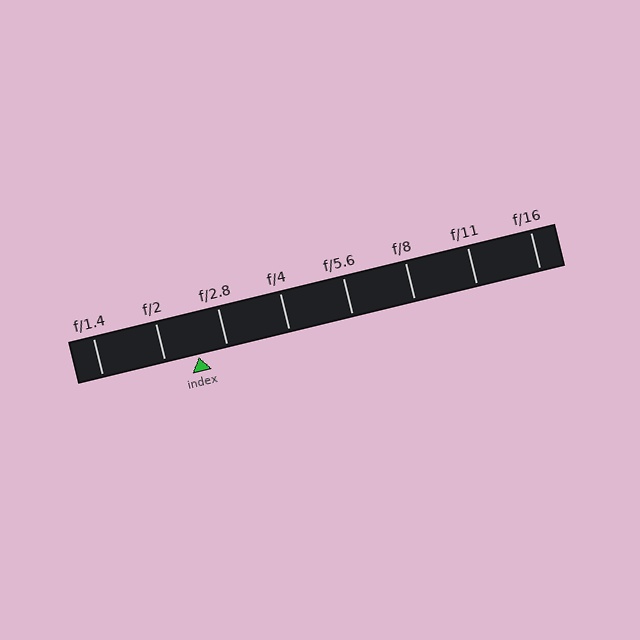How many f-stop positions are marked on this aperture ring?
There are 8 f-stop positions marked.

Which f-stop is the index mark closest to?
The index mark is closest to f/2.8.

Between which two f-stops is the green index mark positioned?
The index mark is between f/2 and f/2.8.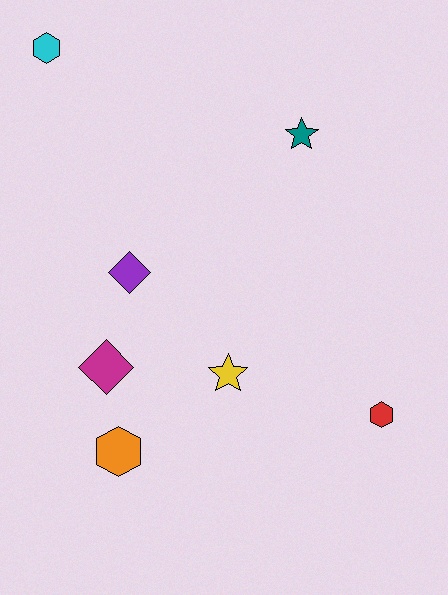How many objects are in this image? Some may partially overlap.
There are 7 objects.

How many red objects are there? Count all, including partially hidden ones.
There is 1 red object.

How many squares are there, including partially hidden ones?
There are no squares.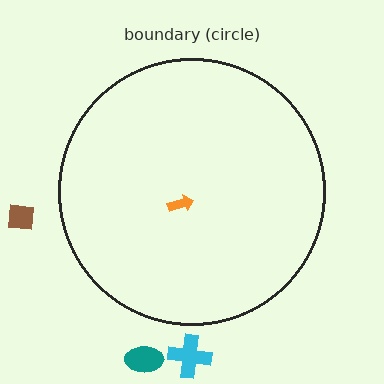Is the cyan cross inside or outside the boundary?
Outside.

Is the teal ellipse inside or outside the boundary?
Outside.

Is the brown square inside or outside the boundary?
Outside.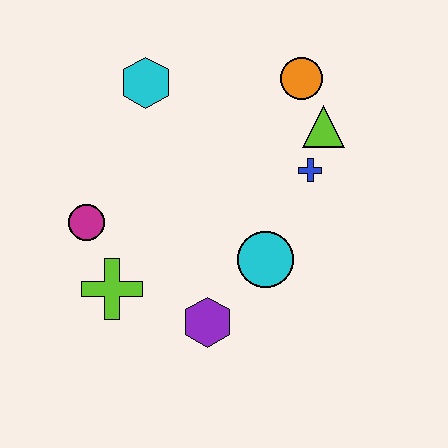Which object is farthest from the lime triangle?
The lime cross is farthest from the lime triangle.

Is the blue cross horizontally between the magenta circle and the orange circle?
No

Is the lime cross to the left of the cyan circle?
Yes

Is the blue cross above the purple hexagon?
Yes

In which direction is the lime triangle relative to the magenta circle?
The lime triangle is to the right of the magenta circle.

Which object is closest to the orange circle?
The lime triangle is closest to the orange circle.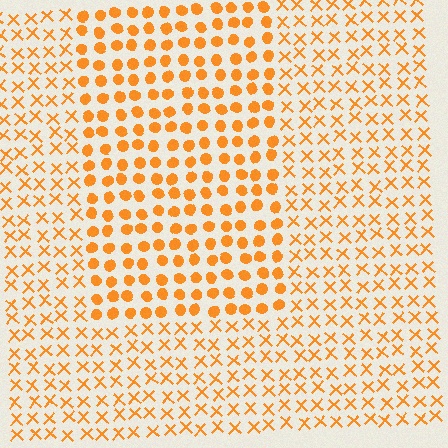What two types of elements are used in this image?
The image uses circles inside the rectangle region and X marks outside it.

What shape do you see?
I see a rectangle.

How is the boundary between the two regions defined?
The boundary is defined by a change in element shape: circles inside vs. X marks outside. All elements share the same color and spacing.